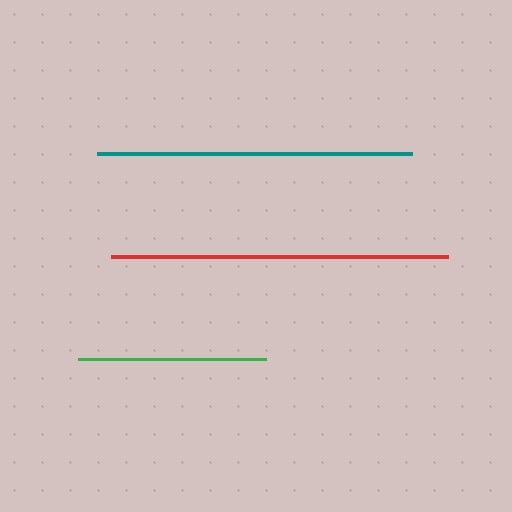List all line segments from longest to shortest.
From longest to shortest: red, teal, green.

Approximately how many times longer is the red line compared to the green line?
The red line is approximately 1.8 times the length of the green line.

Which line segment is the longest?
The red line is the longest at approximately 338 pixels.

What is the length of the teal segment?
The teal segment is approximately 315 pixels long.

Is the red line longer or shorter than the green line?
The red line is longer than the green line.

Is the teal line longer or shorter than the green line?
The teal line is longer than the green line.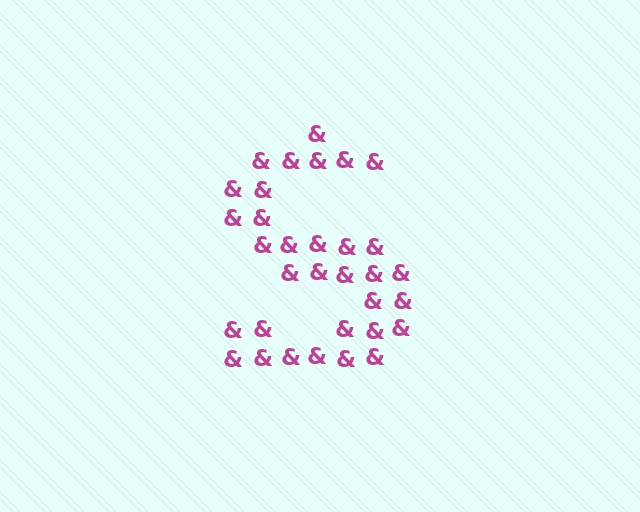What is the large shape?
The large shape is the letter S.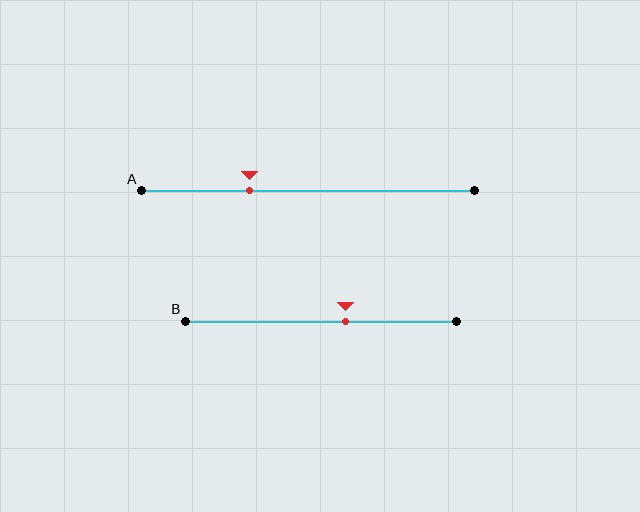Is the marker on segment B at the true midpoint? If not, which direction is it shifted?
No, the marker on segment B is shifted to the right by about 9% of the segment length.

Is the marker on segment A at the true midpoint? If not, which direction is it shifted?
No, the marker on segment A is shifted to the left by about 17% of the segment length.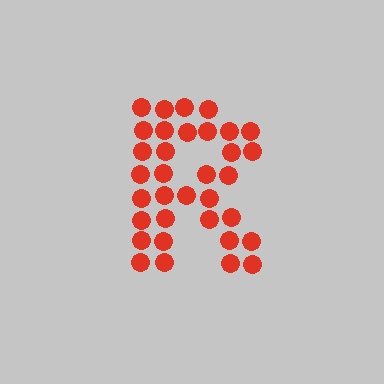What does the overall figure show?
The overall figure shows the letter R.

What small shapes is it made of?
It is made of small circles.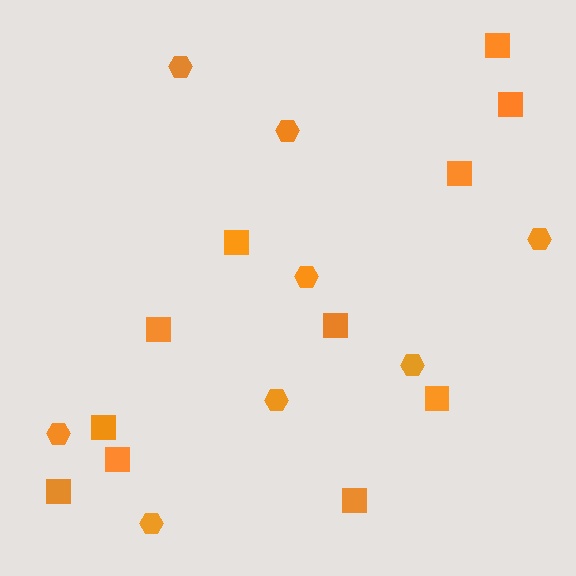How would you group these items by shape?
There are 2 groups: one group of hexagons (8) and one group of squares (11).